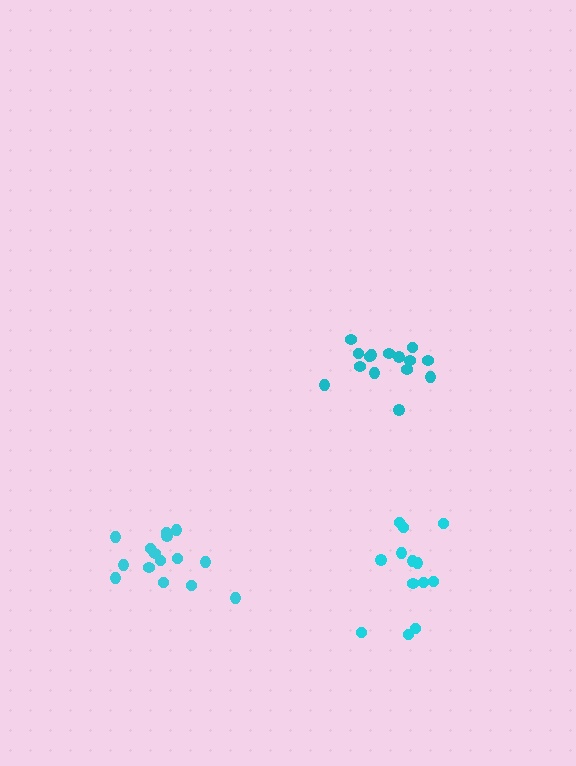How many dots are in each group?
Group 1: 13 dots, Group 2: 15 dots, Group 3: 15 dots (43 total).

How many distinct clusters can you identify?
There are 3 distinct clusters.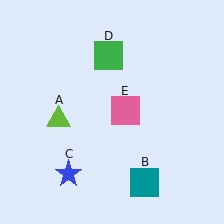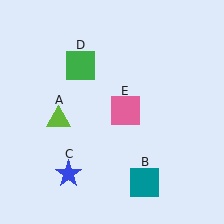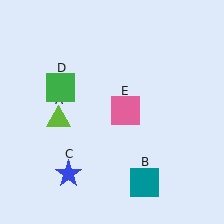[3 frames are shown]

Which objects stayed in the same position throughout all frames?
Lime triangle (object A) and teal square (object B) and blue star (object C) and pink square (object E) remained stationary.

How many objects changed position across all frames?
1 object changed position: green square (object D).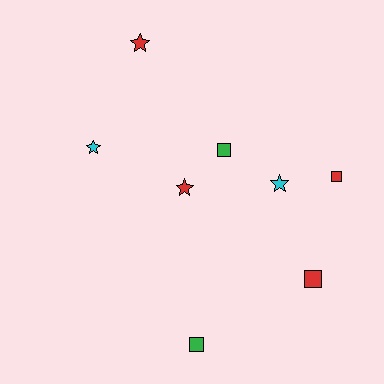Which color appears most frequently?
Red, with 4 objects.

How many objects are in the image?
There are 8 objects.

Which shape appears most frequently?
Square, with 4 objects.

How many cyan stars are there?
There are 2 cyan stars.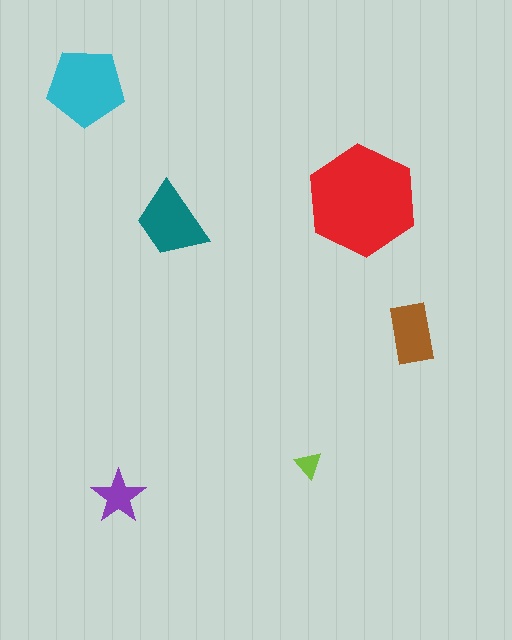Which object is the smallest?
The lime triangle.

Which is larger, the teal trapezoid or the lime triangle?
The teal trapezoid.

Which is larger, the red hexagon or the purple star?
The red hexagon.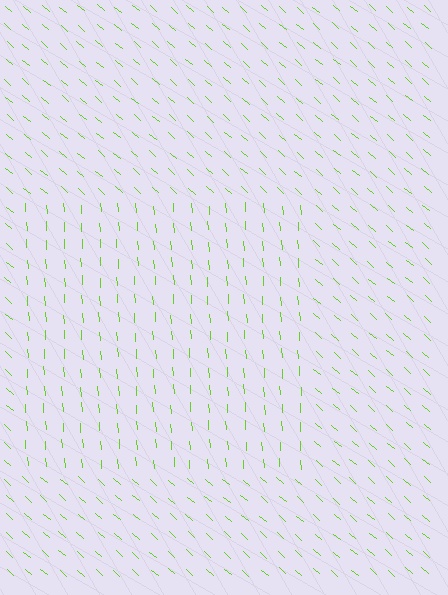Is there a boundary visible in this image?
Yes, there is a texture boundary formed by a change in line orientation.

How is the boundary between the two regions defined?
The boundary is defined purely by a change in line orientation (approximately 45 degrees difference). All lines are the same color and thickness.